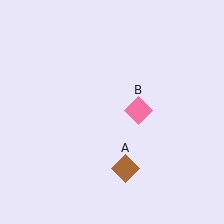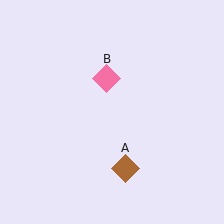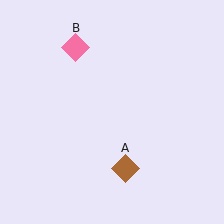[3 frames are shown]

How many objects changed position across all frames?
1 object changed position: pink diamond (object B).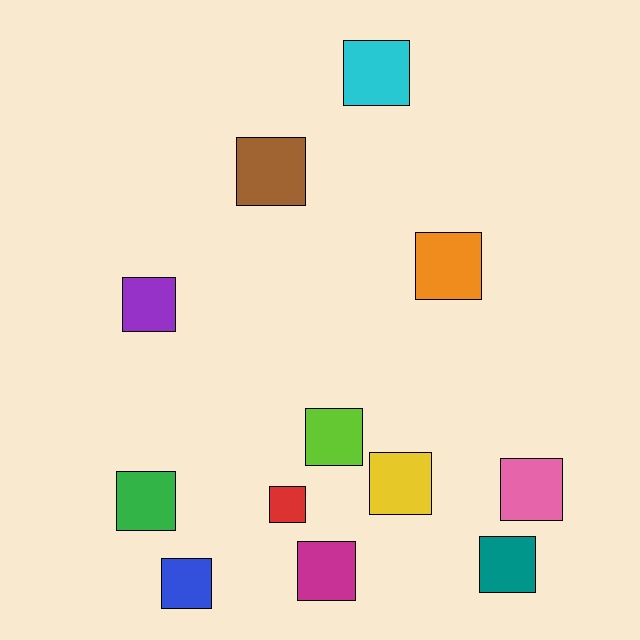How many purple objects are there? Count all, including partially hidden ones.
There is 1 purple object.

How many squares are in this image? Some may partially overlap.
There are 12 squares.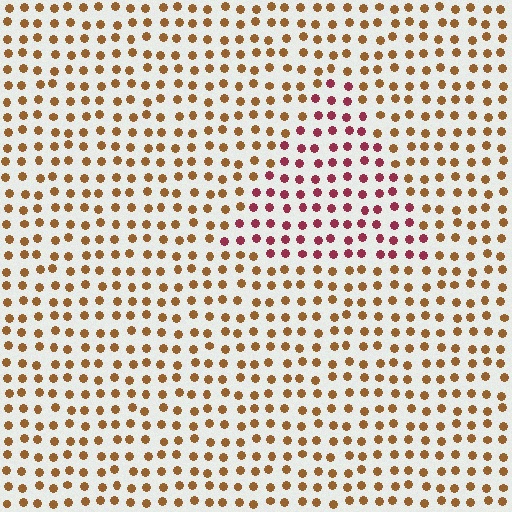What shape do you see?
I see a triangle.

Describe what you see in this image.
The image is filled with small brown elements in a uniform arrangement. A triangle-shaped region is visible where the elements are tinted to a slightly different hue, forming a subtle color boundary.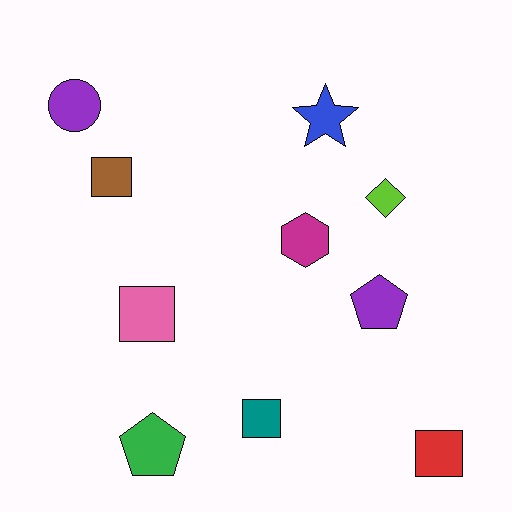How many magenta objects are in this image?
There is 1 magenta object.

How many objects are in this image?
There are 10 objects.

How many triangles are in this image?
There are no triangles.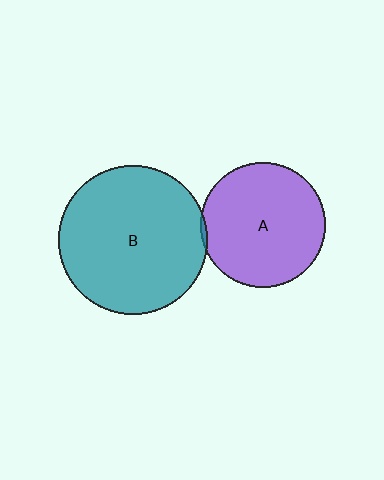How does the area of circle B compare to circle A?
Approximately 1.4 times.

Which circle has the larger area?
Circle B (teal).